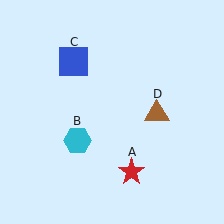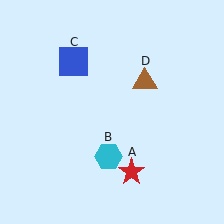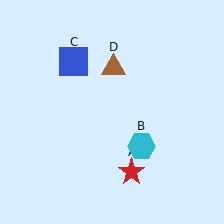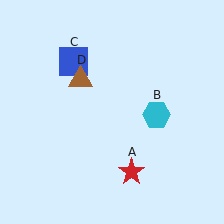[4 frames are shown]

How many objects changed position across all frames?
2 objects changed position: cyan hexagon (object B), brown triangle (object D).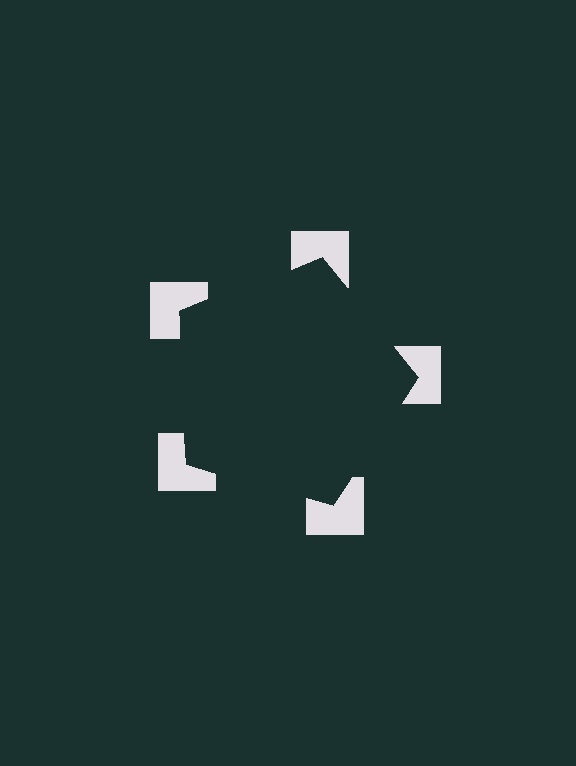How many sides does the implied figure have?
5 sides.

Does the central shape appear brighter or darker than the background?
It typically appears slightly darker than the background, even though no actual brightness change is drawn.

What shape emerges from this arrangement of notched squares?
An illusory pentagon — its edges are inferred from the aligned wedge cuts in the notched squares, not physically drawn.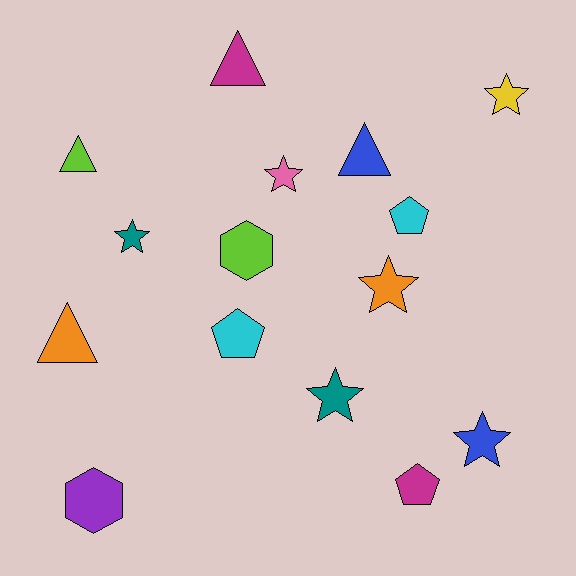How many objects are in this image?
There are 15 objects.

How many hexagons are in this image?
There are 2 hexagons.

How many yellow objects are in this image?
There is 1 yellow object.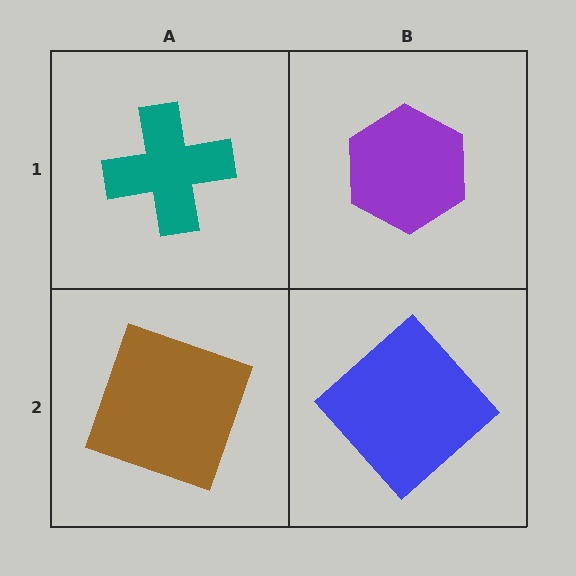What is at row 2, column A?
A brown square.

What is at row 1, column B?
A purple hexagon.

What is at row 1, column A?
A teal cross.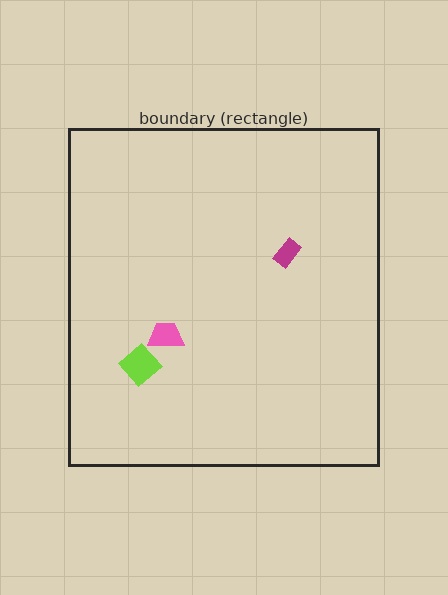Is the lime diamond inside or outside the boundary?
Inside.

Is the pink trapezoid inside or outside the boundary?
Inside.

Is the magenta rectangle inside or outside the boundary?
Inside.